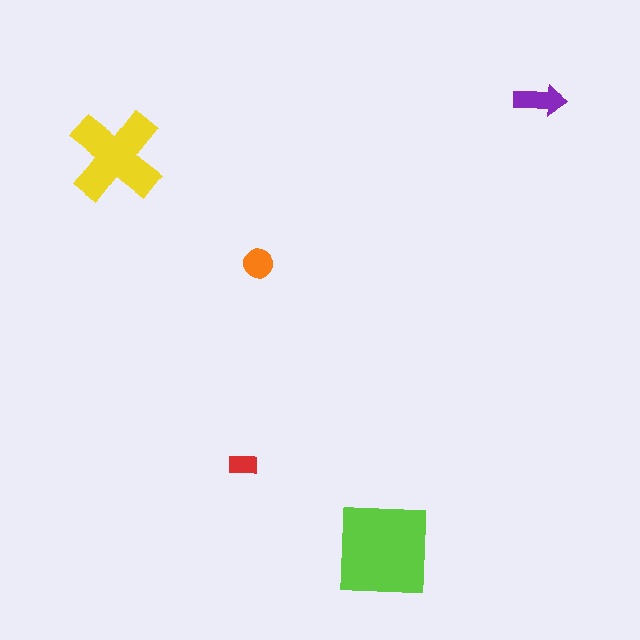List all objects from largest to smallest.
The lime square, the yellow cross, the purple arrow, the orange circle, the red rectangle.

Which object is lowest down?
The lime square is bottommost.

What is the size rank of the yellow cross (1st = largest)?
2nd.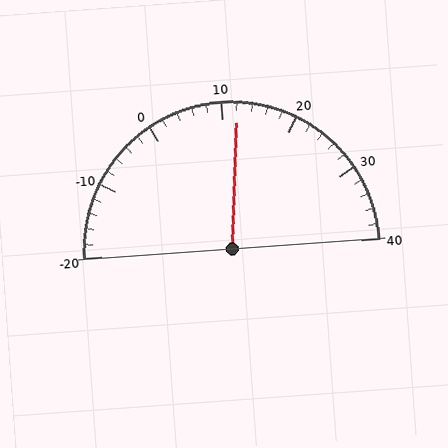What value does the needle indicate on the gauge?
The needle indicates approximately 12.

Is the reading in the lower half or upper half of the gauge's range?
The reading is in the upper half of the range (-20 to 40).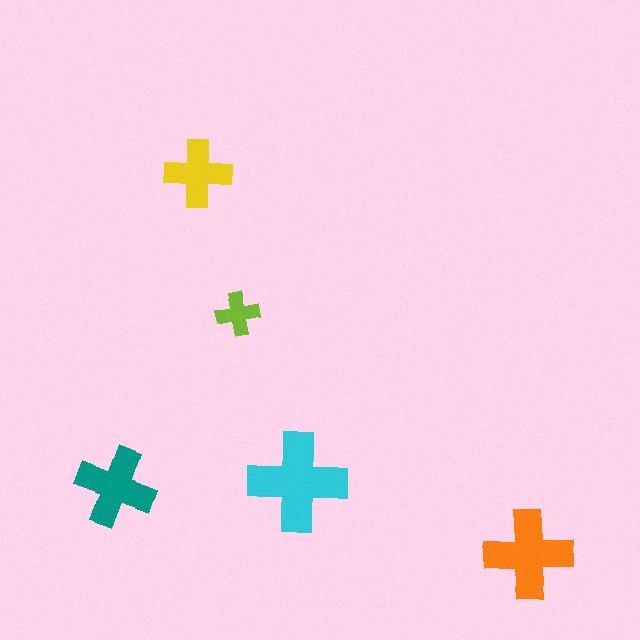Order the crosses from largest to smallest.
the cyan one, the orange one, the teal one, the yellow one, the lime one.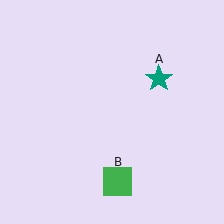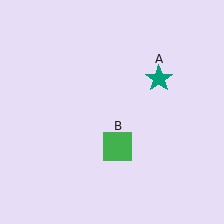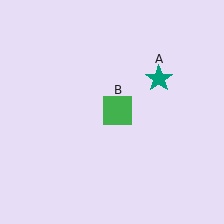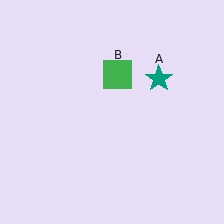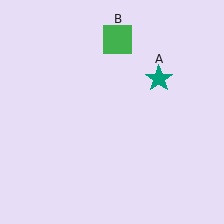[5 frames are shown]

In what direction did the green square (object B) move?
The green square (object B) moved up.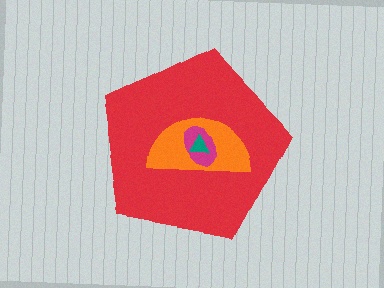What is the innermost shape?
The teal triangle.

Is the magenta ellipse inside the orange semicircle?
Yes.